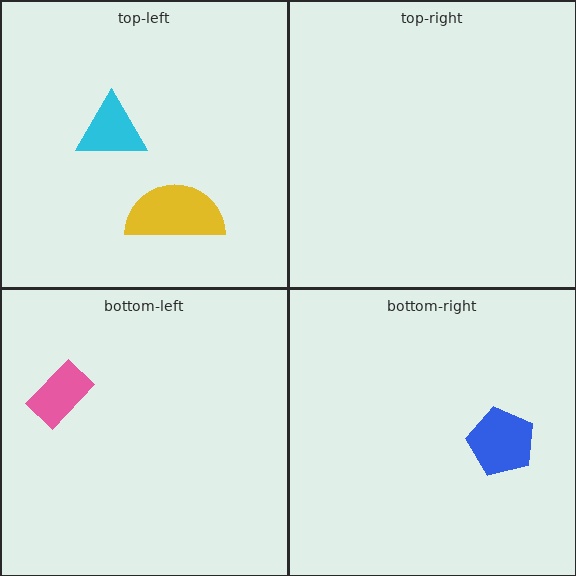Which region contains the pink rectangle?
The bottom-left region.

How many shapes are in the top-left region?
2.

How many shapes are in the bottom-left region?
1.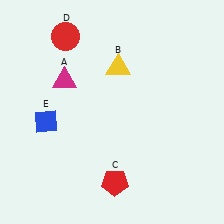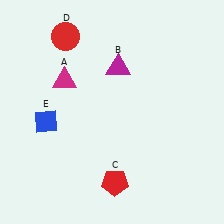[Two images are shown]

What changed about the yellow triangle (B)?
In Image 1, B is yellow. In Image 2, it changed to magenta.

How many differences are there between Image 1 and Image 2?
There is 1 difference between the two images.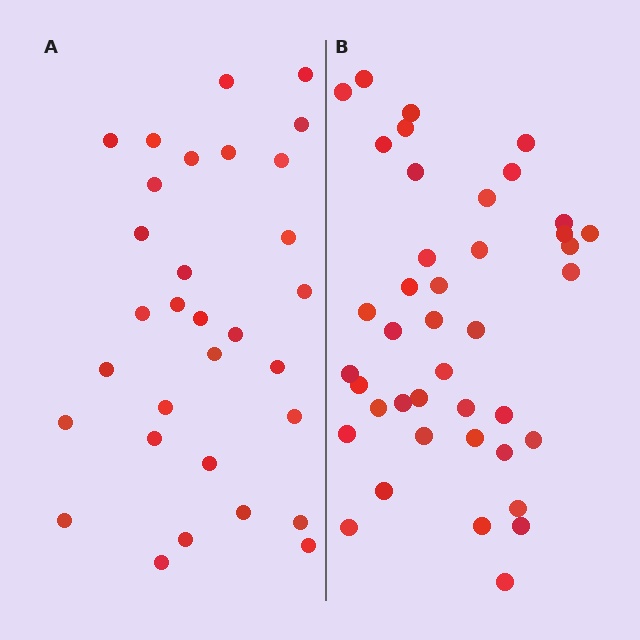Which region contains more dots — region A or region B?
Region B (the right region) has more dots.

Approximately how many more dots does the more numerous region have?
Region B has roughly 10 or so more dots than region A.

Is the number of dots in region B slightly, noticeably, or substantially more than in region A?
Region B has noticeably more, but not dramatically so. The ratio is roughly 1.3 to 1.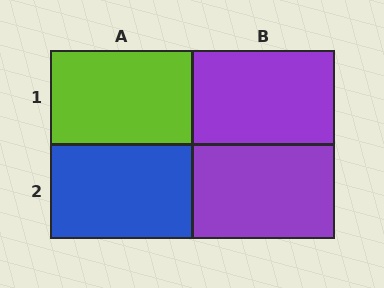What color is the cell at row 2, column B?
Purple.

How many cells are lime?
1 cell is lime.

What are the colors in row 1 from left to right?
Lime, purple.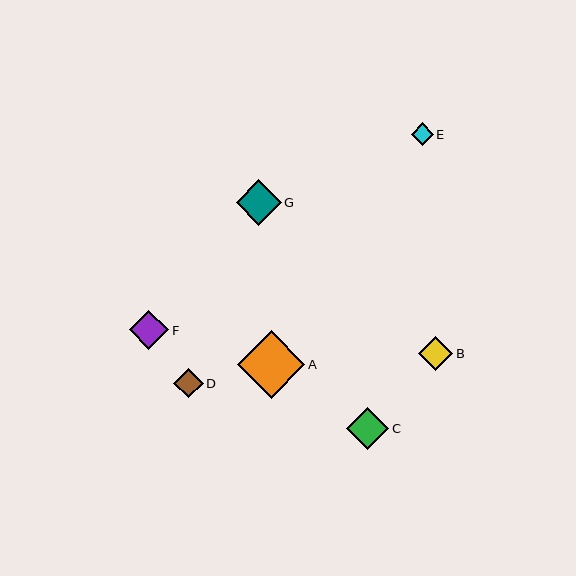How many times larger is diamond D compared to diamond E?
Diamond D is approximately 1.3 times the size of diamond E.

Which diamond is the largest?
Diamond A is the largest with a size of approximately 68 pixels.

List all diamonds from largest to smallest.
From largest to smallest: A, G, C, F, B, D, E.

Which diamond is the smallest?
Diamond E is the smallest with a size of approximately 22 pixels.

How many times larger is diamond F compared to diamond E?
Diamond F is approximately 1.8 times the size of diamond E.